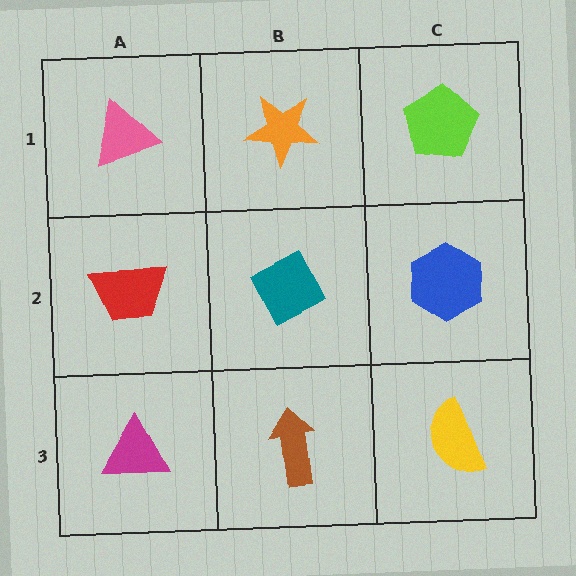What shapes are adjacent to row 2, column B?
An orange star (row 1, column B), a brown arrow (row 3, column B), a red trapezoid (row 2, column A), a blue hexagon (row 2, column C).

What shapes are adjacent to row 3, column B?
A teal diamond (row 2, column B), a magenta triangle (row 3, column A), a yellow semicircle (row 3, column C).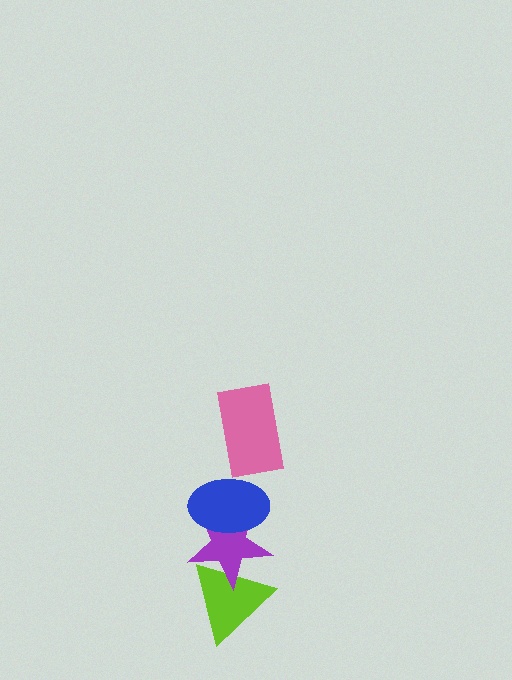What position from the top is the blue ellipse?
The blue ellipse is 2nd from the top.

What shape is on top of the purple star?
The blue ellipse is on top of the purple star.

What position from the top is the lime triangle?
The lime triangle is 4th from the top.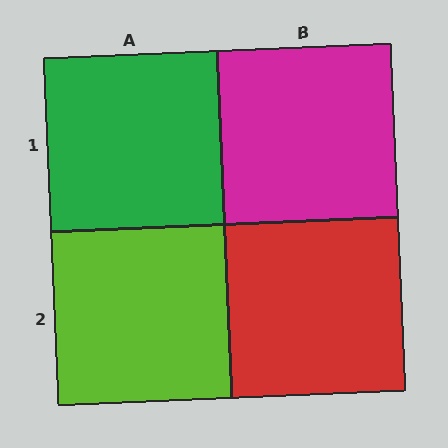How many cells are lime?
1 cell is lime.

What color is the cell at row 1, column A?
Green.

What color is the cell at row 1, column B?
Magenta.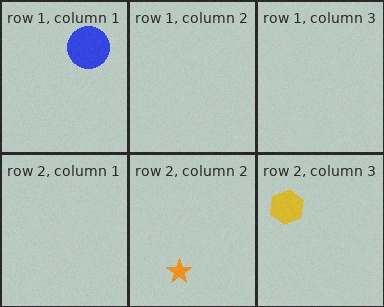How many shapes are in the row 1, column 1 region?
1.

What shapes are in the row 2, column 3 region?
The yellow hexagon.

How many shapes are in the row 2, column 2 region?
1.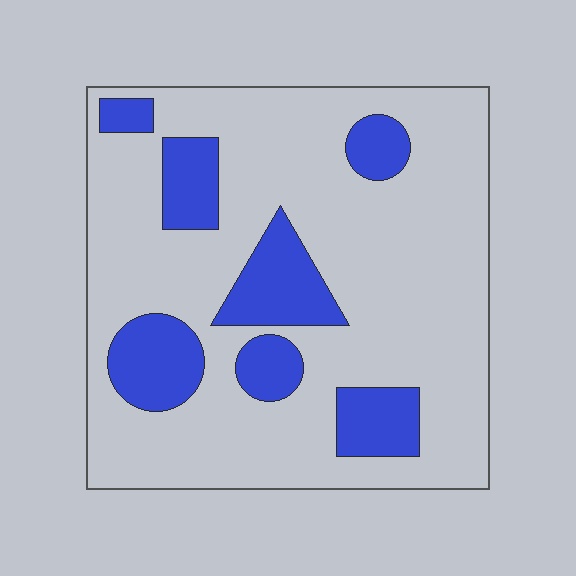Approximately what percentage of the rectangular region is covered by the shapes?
Approximately 20%.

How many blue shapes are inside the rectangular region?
7.